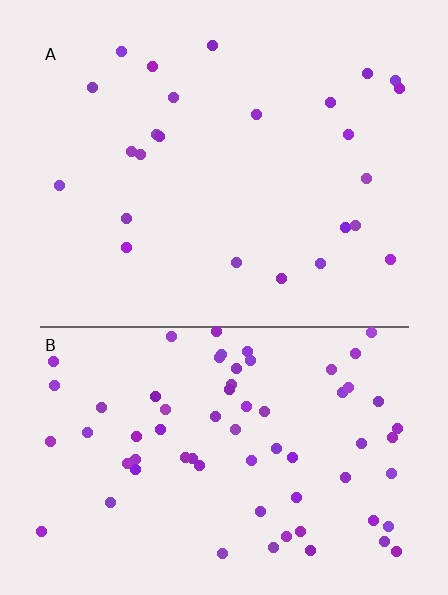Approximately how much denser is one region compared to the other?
Approximately 2.8× — region B over region A.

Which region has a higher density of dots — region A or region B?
B (the bottom).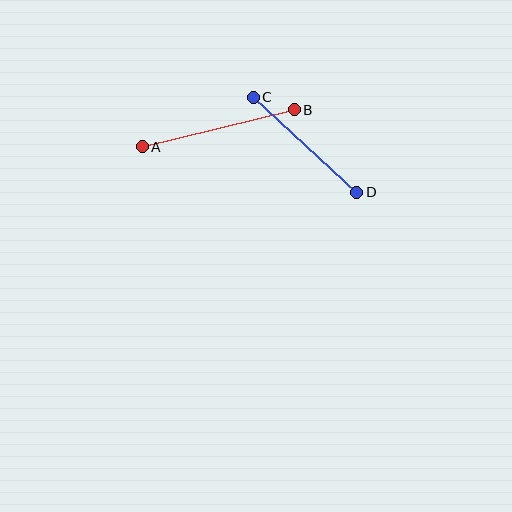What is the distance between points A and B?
The distance is approximately 157 pixels.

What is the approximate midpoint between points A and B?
The midpoint is at approximately (218, 128) pixels.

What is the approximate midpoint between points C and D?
The midpoint is at approximately (305, 145) pixels.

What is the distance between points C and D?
The distance is approximately 140 pixels.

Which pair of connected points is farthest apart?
Points A and B are farthest apart.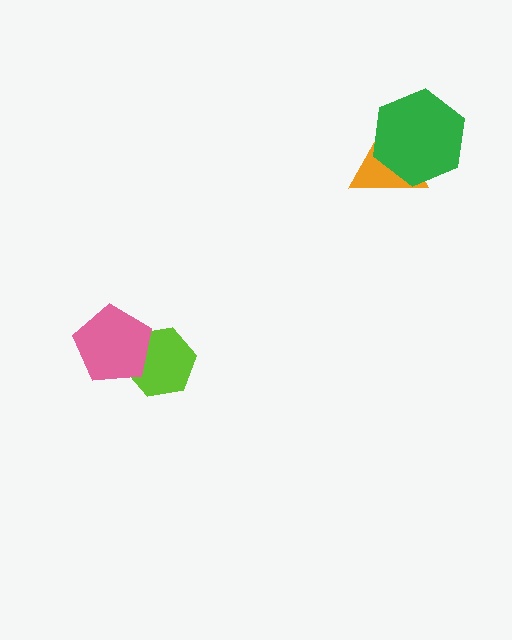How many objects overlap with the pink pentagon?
1 object overlaps with the pink pentagon.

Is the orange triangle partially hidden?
Yes, it is partially covered by another shape.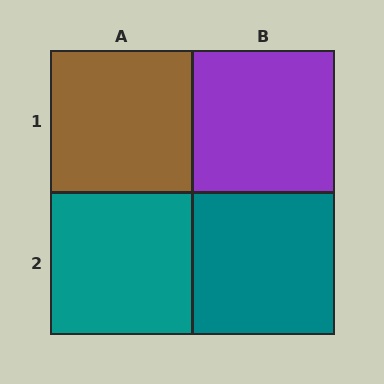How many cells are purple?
1 cell is purple.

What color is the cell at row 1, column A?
Brown.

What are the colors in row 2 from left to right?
Teal, teal.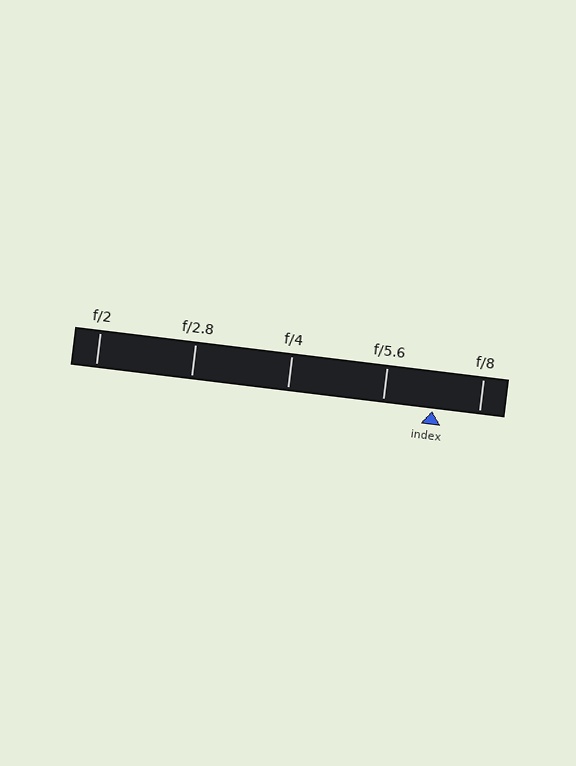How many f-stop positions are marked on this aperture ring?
There are 5 f-stop positions marked.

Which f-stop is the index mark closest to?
The index mark is closest to f/8.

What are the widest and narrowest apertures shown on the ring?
The widest aperture shown is f/2 and the narrowest is f/8.